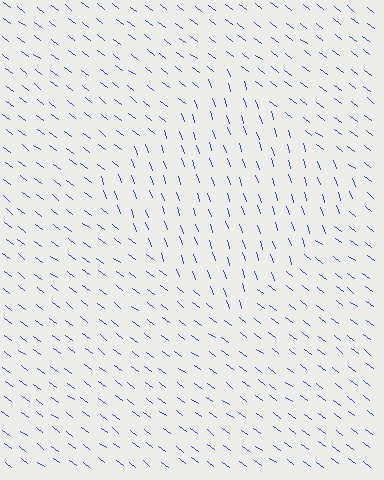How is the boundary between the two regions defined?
The boundary is defined purely by a change in line orientation (approximately 34 degrees difference). All lines are the same color and thickness.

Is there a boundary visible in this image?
Yes, there is a texture boundary formed by a change in line orientation.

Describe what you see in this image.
The image is filled with small blue line segments. A diamond region in the image has lines oriented differently from the surrounding lines, creating a visible texture boundary.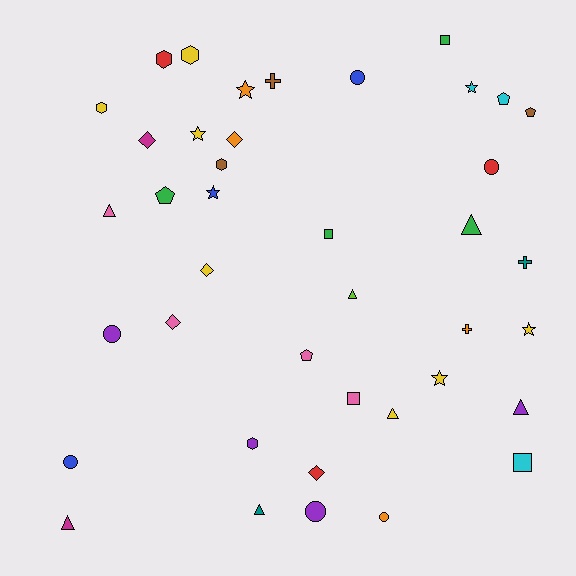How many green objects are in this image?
There are 4 green objects.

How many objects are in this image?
There are 40 objects.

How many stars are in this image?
There are 6 stars.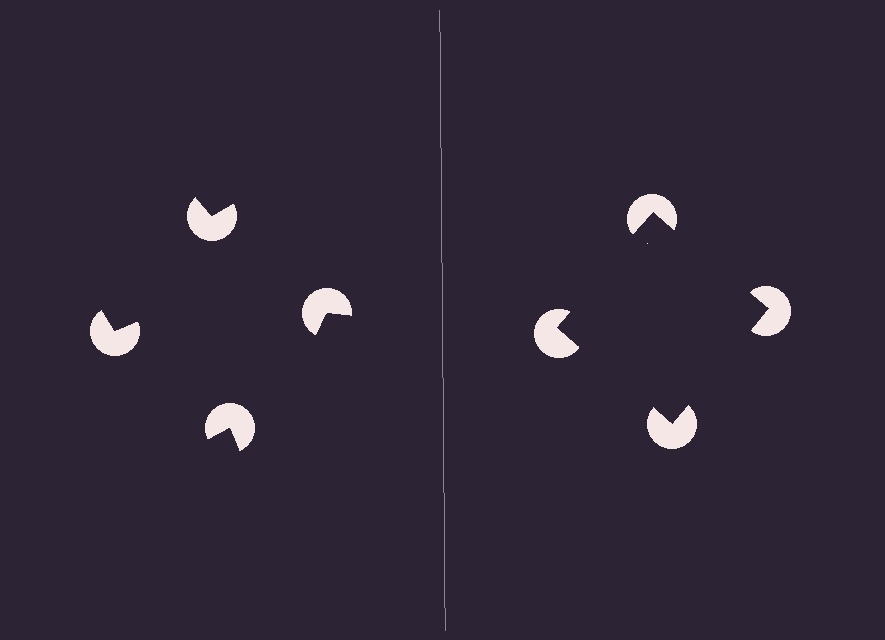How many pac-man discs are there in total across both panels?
8 — 4 on each side.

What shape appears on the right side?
An illusory square.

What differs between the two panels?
The pac-man discs are positioned identically on both sides; only the wedge orientations differ. On the right they align to a square; on the left they are misaligned.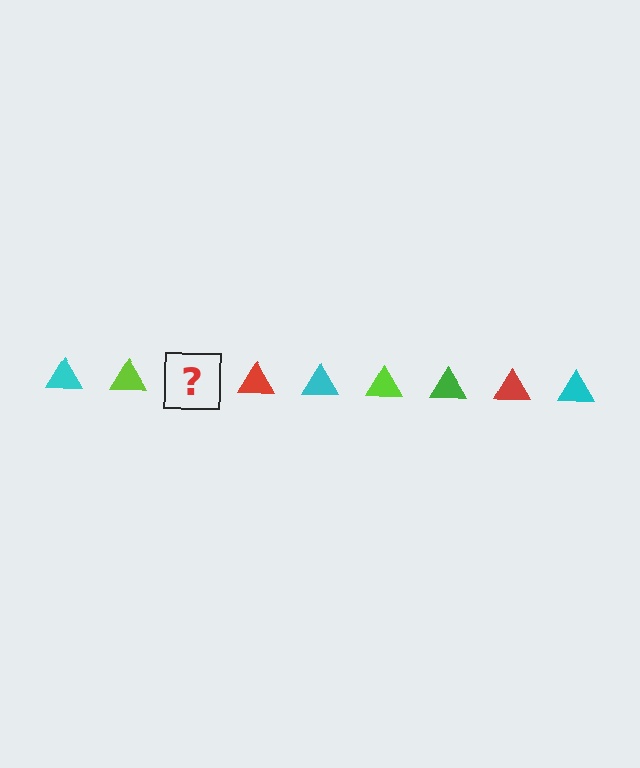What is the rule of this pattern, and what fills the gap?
The rule is that the pattern cycles through cyan, lime, green, red triangles. The gap should be filled with a green triangle.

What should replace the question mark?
The question mark should be replaced with a green triangle.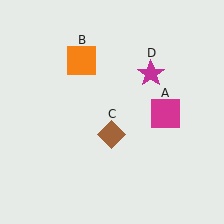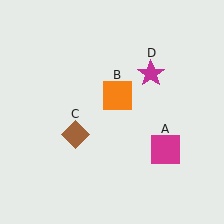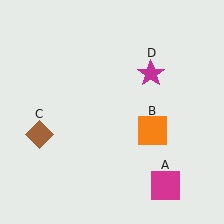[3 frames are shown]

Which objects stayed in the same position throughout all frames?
Magenta star (object D) remained stationary.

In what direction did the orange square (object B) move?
The orange square (object B) moved down and to the right.